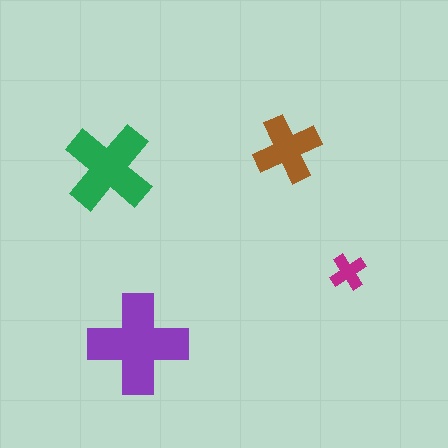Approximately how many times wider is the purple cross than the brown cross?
About 1.5 times wider.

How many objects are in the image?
There are 4 objects in the image.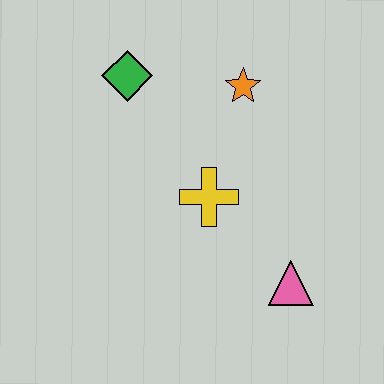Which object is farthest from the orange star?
The pink triangle is farthest from the orange star.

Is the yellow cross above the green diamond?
No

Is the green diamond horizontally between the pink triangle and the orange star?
No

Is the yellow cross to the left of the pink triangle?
Yes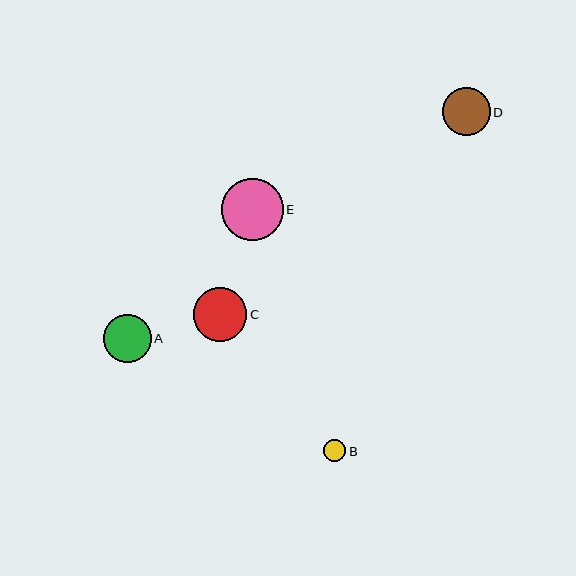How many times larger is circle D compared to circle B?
Circle D is approximately 2.2 times the size of circle B.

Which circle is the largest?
Circle E is the largest with a size of approximately 62 pixels.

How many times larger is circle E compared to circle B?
Circle E is approximately 2.9 times the size of circle B.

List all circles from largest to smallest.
From largest to smallest: E, C, A, D, B.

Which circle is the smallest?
Circle B is the smallest with a size of approximately 22 pixels.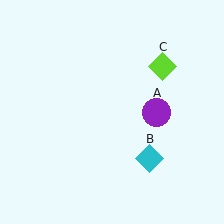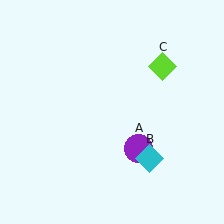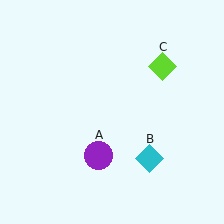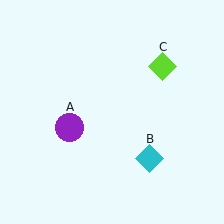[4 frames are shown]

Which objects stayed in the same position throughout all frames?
Cyan diamond (object B) and lime diamond (object C) remained stationary.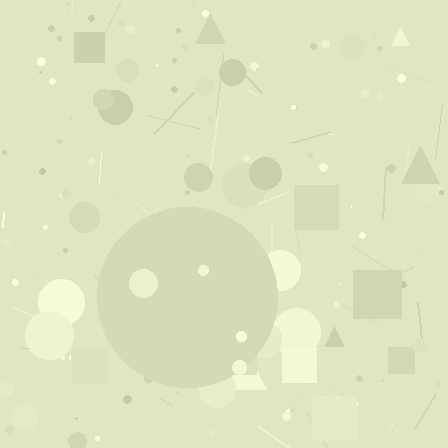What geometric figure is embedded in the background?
A circle is embedded in the background.